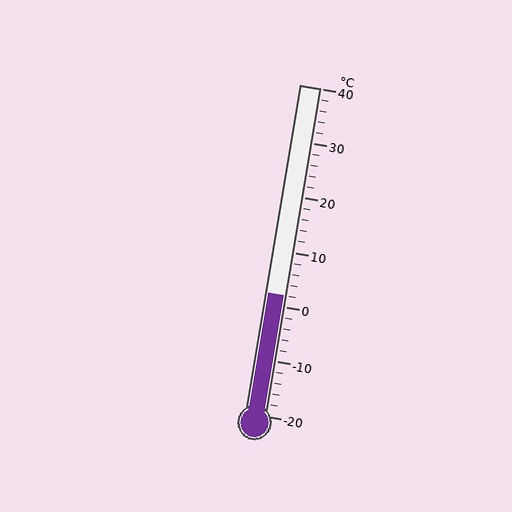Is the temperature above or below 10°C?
The temperature is below 10°C.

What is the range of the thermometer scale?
The thermometer scale ranges from -20°C to 40°C.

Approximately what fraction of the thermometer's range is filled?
The thermometer is filled to approximately 35% of its range.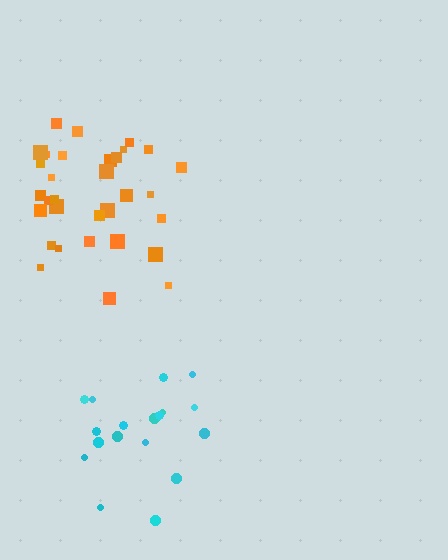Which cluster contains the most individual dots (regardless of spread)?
Orange (32).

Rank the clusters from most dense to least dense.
orange, cyan.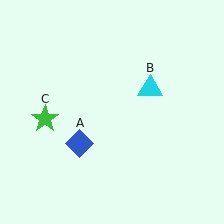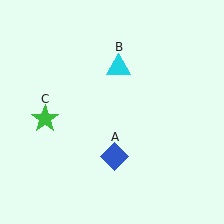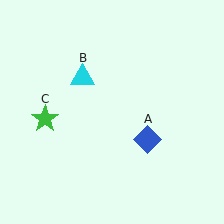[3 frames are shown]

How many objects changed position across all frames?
2 objects changed position: blue diamond (object A), cyan triangle (object B).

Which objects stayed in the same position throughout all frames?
Green star (object C) remained stationary.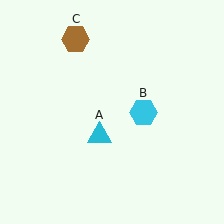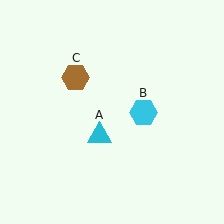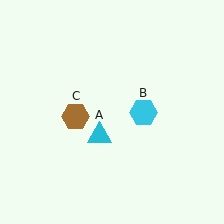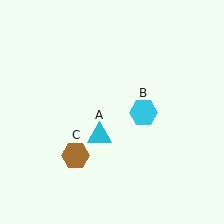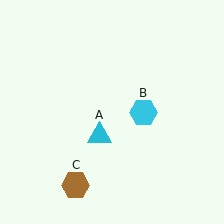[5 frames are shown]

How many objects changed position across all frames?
1 object changed position: brown hexagon (object C).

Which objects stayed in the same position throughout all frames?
Cyan triangle (object A) and cyan hexagon (object B) remained stationary.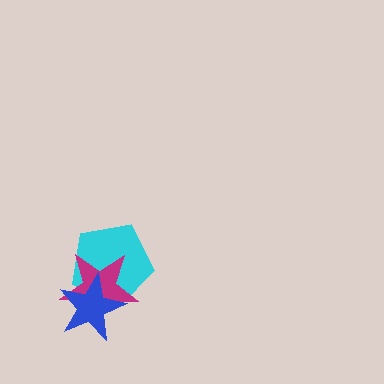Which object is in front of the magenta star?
The blue star is in front of the magenta star.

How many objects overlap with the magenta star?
2 objects overlap with the magenta star.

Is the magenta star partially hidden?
Yes, it is partially covered by another shape.